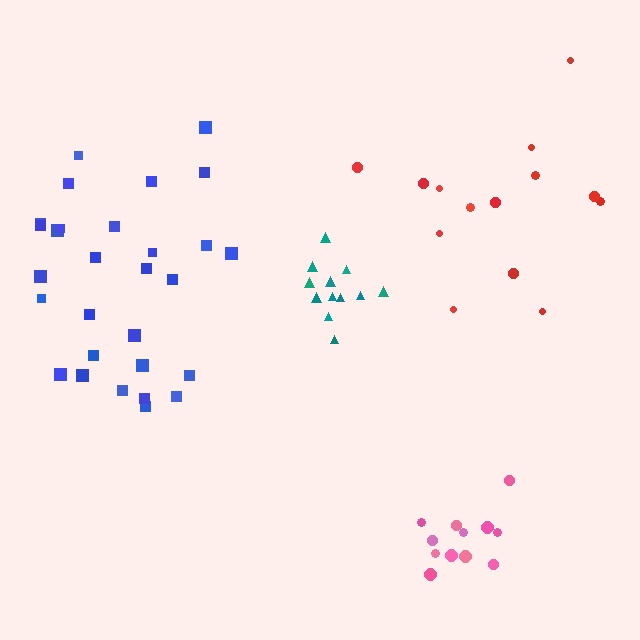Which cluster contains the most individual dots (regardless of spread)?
Blue (29).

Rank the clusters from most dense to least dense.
teal, pink, blue, red.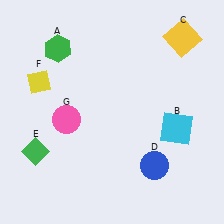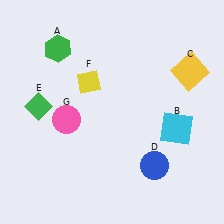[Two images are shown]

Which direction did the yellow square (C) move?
The yellow square (C) moved down.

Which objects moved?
The objects that moved are: the yellow square (C), the green diamond (E), the yellow diamond (F).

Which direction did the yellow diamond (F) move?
The yellow diamond (F) moved right.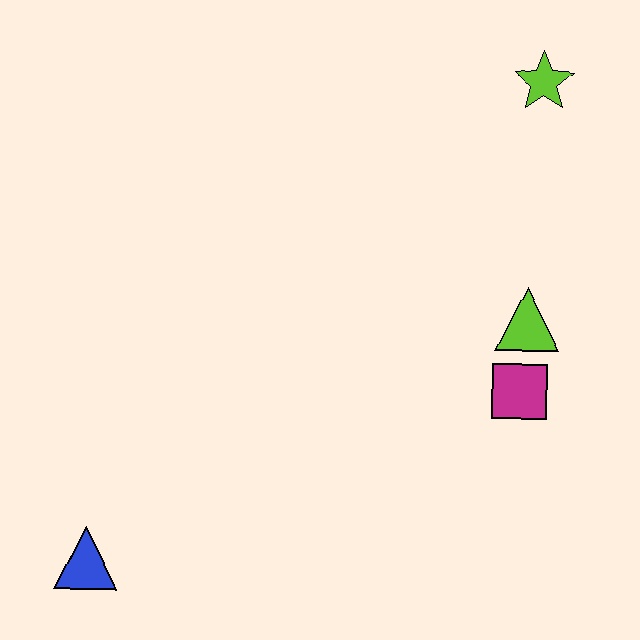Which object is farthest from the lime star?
The blue triangle is farthest from the lime star.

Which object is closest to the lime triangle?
The magenta square is closest to the lime triangle.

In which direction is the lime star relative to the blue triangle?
The lime star is above the blue triangle.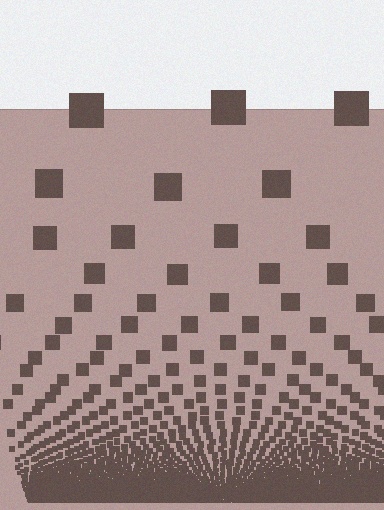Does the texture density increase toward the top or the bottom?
Density increases toward the bottom.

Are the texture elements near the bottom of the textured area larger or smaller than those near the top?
Smaller. The gradient is inverted — elements near the bottom are smaller and denser.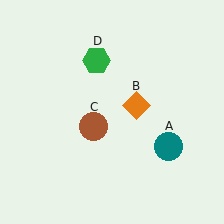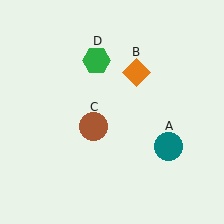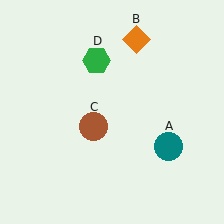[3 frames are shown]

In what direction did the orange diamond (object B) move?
The orange diamond (object B) moved up.